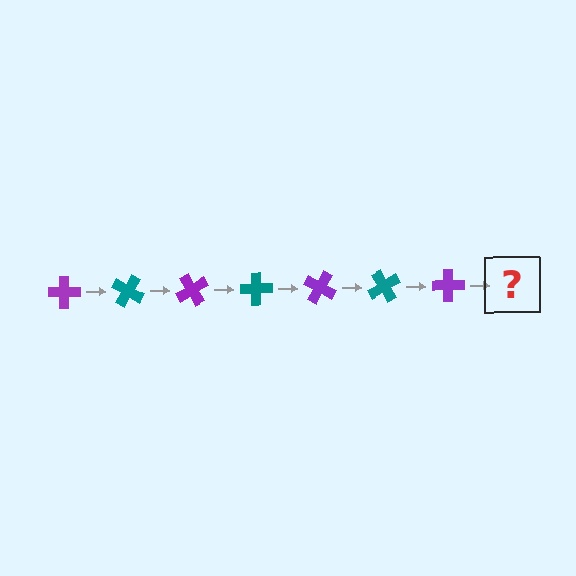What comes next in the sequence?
The next element should be a teal cross, rotated 210 degrees from the start.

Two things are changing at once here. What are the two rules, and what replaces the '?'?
The two rules are that it rotates 30 degrees each step and the color cycles through purple and teal. The '?' should be a teal cross, rotated 210 degrees from the start.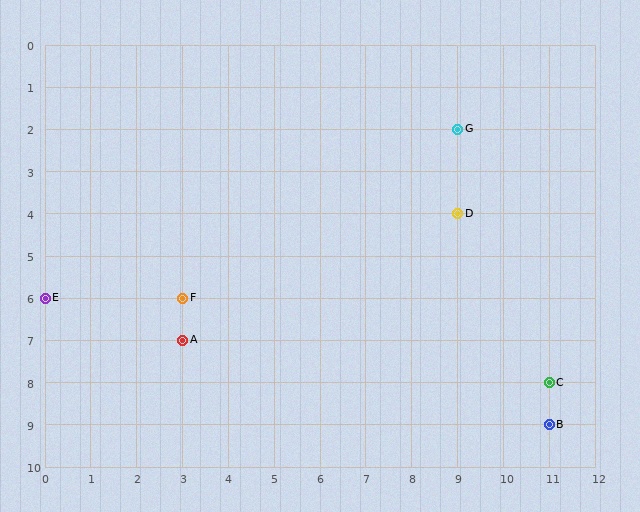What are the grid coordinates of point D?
Point D is at grid coordinates (9, 4).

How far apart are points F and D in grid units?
Points F and D are 6 columns and 2 rows apart (about 6.3 grid units diagonally).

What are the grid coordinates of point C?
Point C is at grid coordinates (11, 8).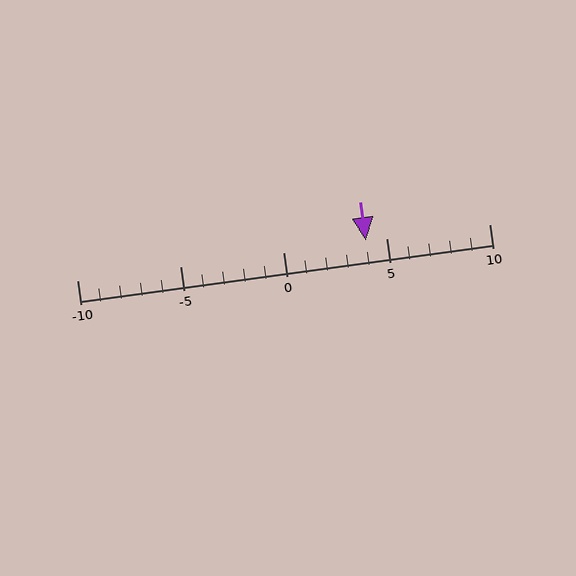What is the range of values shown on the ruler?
The ruler shows values from -10 to 10.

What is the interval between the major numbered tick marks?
The major tick marks are spaced 5 units apart.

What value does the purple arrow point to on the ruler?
The purple arrow points to approximately 4.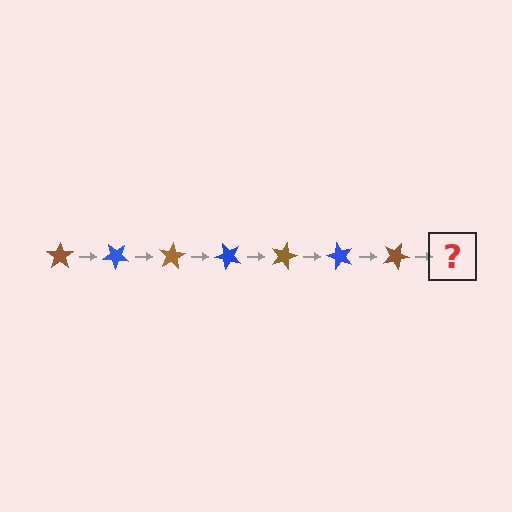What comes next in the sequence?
The next element should be a blue star, rotated 280 degrees from the start.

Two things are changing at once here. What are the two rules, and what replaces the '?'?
The two rules are that it rotates 40 degrees each step and the color cycles through brown and blue. The '?' should be a blue star, rotated 280 degrees from the start.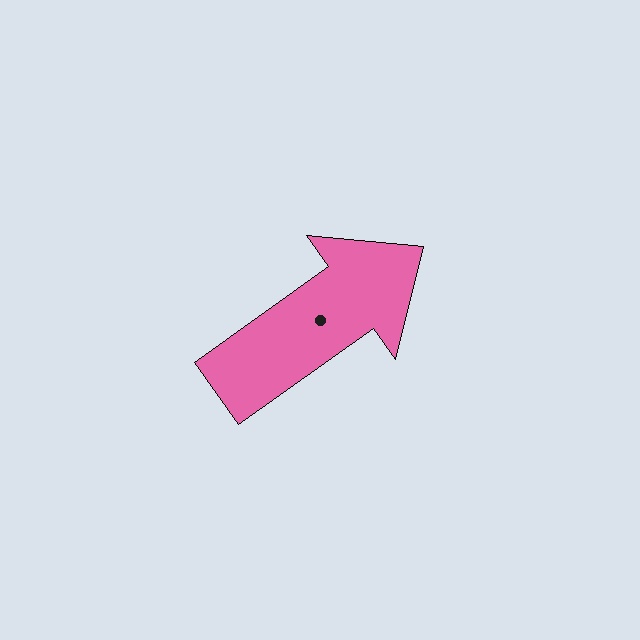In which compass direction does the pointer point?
Northeast.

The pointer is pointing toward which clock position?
Roughly 2 o'clock.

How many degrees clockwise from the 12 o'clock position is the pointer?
Approximately 54 degrees.